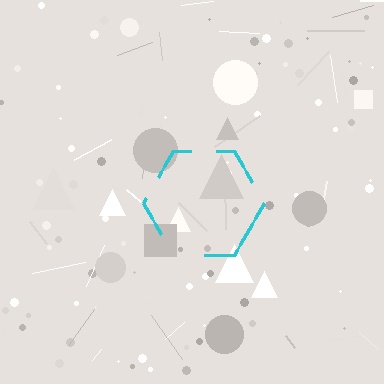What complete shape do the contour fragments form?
The contour fragments form a hexagon.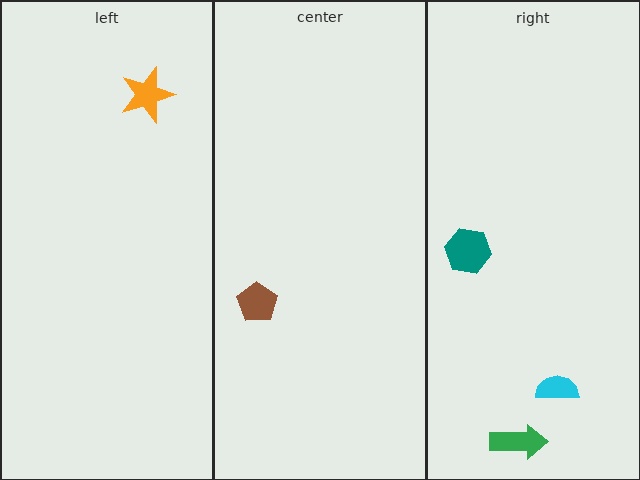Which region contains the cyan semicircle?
The right region.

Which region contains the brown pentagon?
The center region.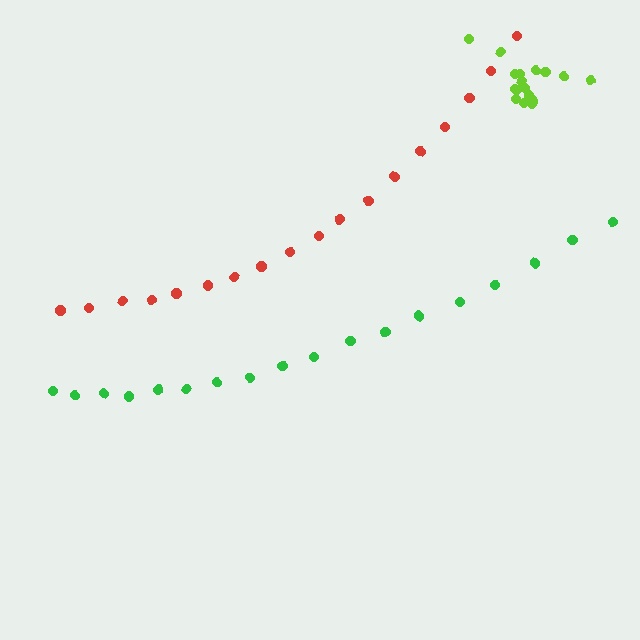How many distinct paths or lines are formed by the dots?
There are 3 distinct paths.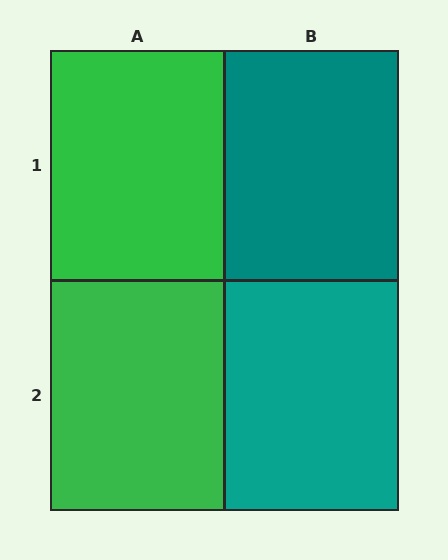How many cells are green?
2 cells are green.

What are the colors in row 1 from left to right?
Green, teal.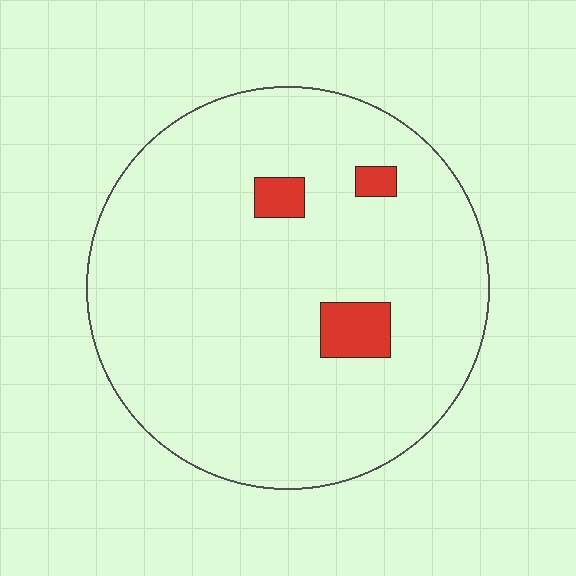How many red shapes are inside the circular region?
3.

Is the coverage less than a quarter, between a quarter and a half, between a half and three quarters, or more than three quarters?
Less than a quarter.